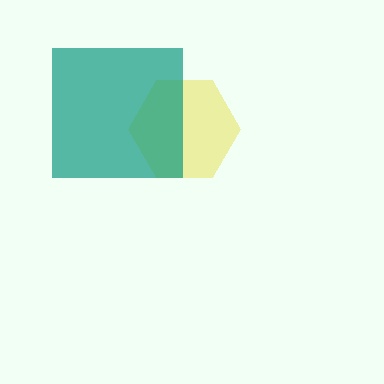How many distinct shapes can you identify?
There are 2 distinct shapes: a yellow hexagon, a teal square.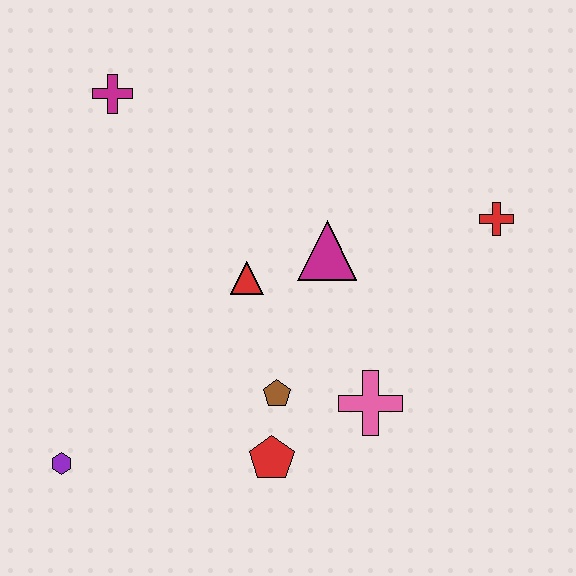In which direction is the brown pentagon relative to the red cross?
The brown pentagon is to the left of the red cross.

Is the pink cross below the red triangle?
Yes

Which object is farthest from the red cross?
The purple hexagon is farthest from the red cross.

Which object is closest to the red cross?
The magenta triangle is closest to the red cross.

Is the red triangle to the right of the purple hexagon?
Yes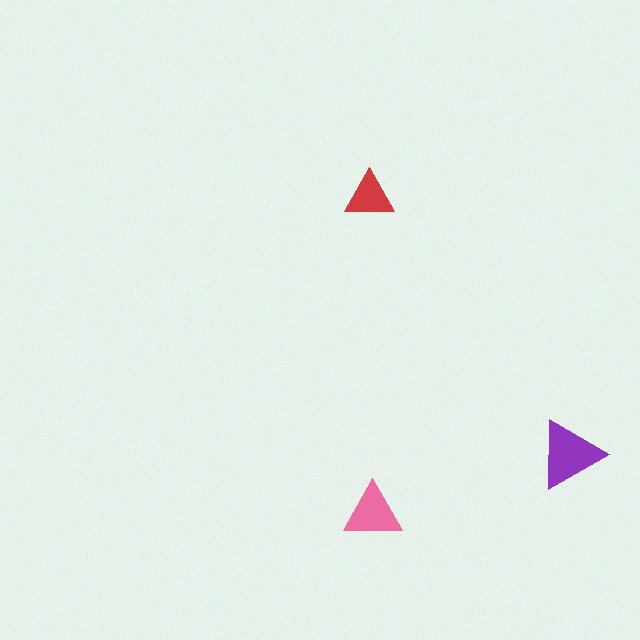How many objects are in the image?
There are 3 objects in the image.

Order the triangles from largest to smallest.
the purple one, the pink one, the red one.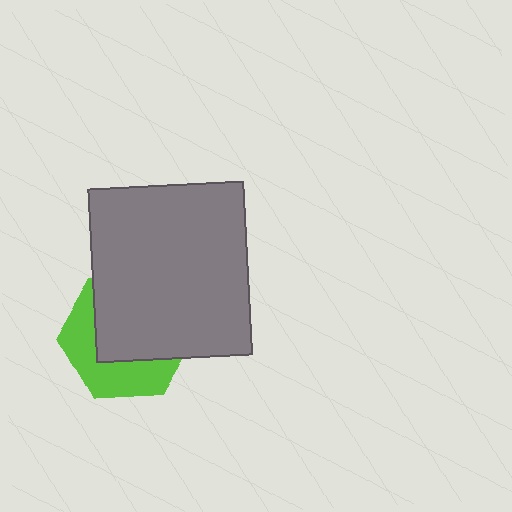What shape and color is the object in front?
The object in front is a gray rectangle.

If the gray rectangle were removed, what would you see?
You would see the complete lime hexagon.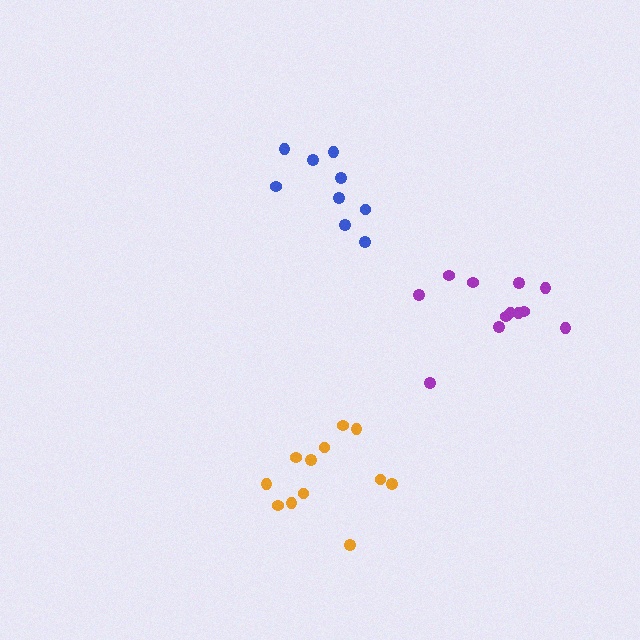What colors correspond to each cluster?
The clusters are colored: orange, blue, purple.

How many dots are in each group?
Group 1: 12 dots, Group 2: 9 dots, Group 3: 12 dots (33 total).